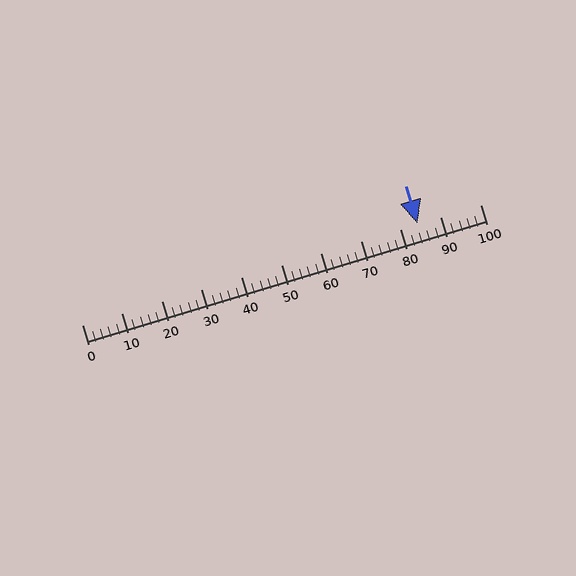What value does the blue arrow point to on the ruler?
The blue arrow points to approximately 84.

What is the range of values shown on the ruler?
The ruler shows values from 0 to 100.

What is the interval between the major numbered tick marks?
The major tick marks are spaced 10 units apart.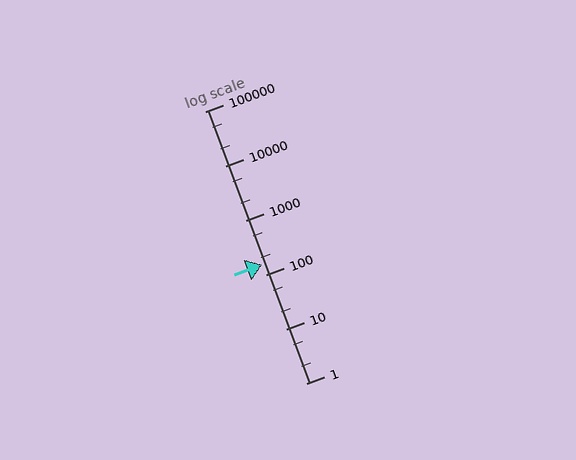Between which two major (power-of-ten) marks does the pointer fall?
The pointer is between 100 and 1000.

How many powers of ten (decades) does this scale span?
The scale spans 5 decades, from 1 to 100000.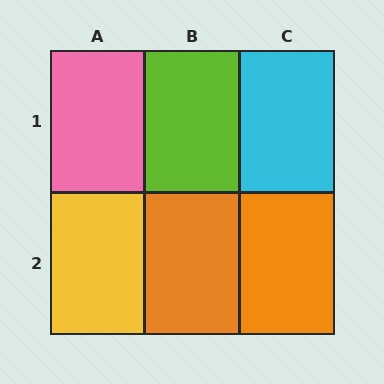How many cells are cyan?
1 cell is cyan.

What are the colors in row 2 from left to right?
Yellow, orange, orange.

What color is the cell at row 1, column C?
Cyan.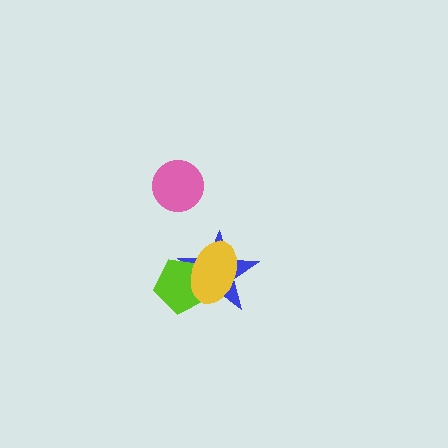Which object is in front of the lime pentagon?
The yellow ellipse is in front of the lime pentagon.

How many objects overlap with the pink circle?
0 objects overlap with the pink circle.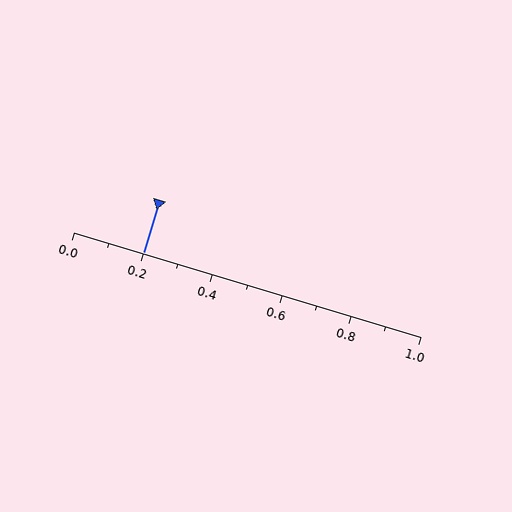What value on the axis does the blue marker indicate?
The marker indicates approximately 0.2.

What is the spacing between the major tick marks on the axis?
The major ticks are spaced 0.2 apart.